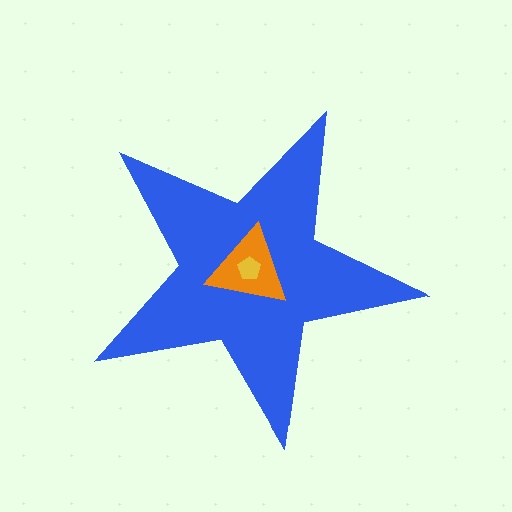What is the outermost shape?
The blue star.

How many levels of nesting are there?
3.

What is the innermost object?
The yellow pentagon.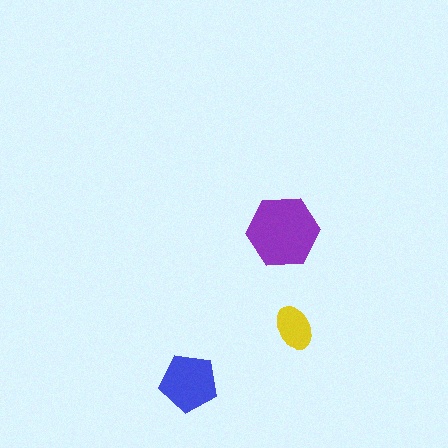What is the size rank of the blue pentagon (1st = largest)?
2nd.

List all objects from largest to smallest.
The purple hexagon, the blue pentagon, the yellow ellipse.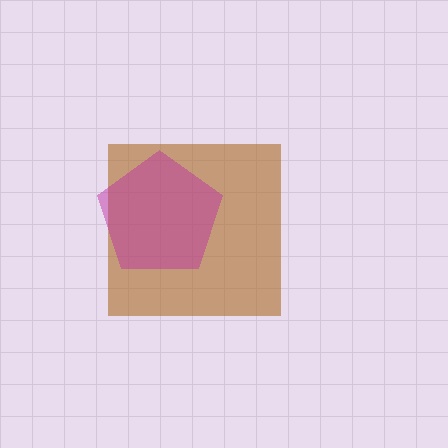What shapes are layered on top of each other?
The layered shapes are: a brown square, a magenta pentagon.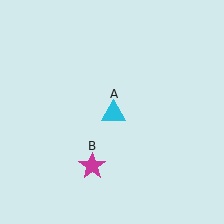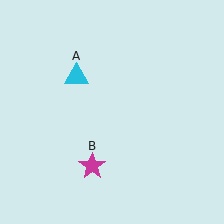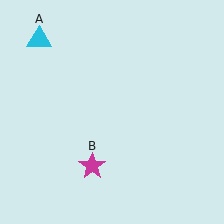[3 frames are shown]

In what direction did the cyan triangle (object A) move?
The cyan triangle (object A) moved up and to the left.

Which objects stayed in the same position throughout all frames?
Magenta star (object B) remained stationary.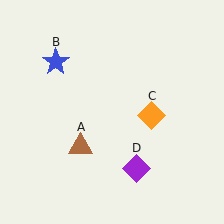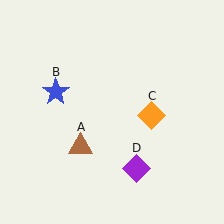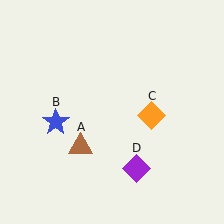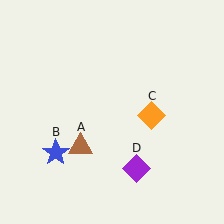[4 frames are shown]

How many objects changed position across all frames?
1 object changed position: blue star (object B).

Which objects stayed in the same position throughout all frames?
Brown triangle (object A) and orange diamond (object C) and purple diamond (object D) remained stationary.